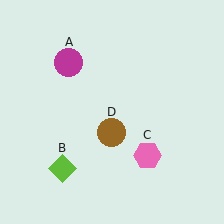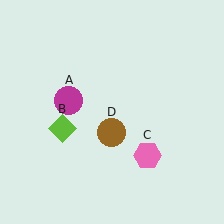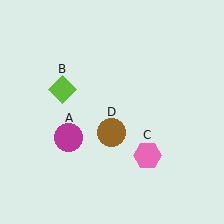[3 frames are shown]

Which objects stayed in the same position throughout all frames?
Pink hexagon (object C) and brown circle (object D) remained stationary.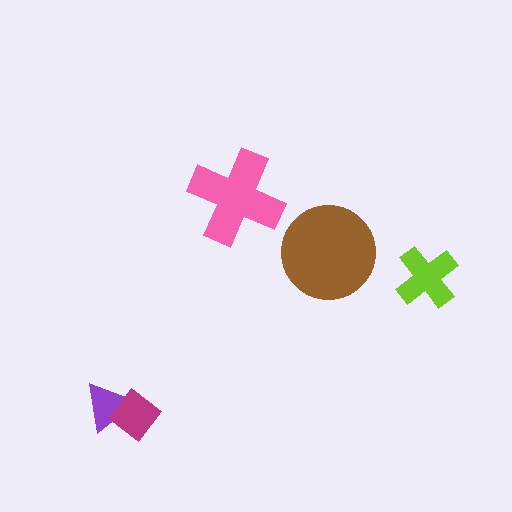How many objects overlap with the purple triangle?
1 object overlaps with the purple triangle.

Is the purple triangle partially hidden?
Yes, it is partially covered by another shape.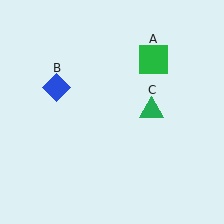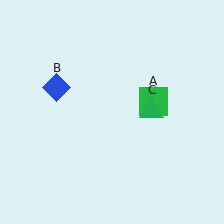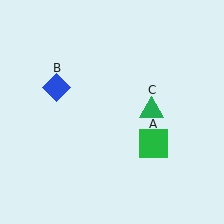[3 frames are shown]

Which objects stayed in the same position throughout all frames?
Blue diamond (object B) and green triangle (object C) remained stationary.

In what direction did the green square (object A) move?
The green square (object A) moved down.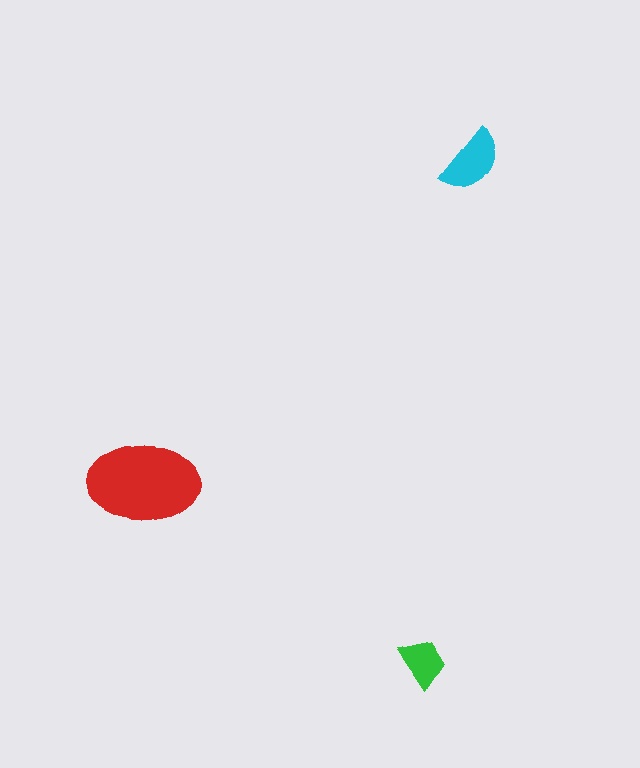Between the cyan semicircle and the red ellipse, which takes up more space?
The red ellipse.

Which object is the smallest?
The green trapezoid.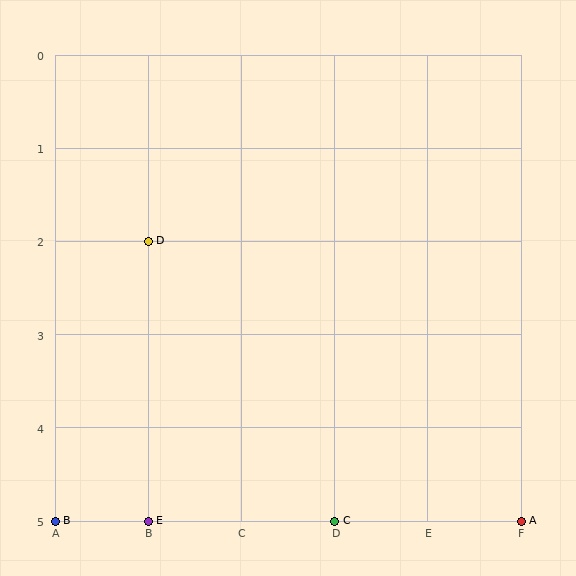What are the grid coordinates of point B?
Point B is at grid coordinates (A, 5).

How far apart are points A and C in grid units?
Points A and C are 2 columns apart.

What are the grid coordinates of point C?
Point C is at grid coordinates (D, 5).